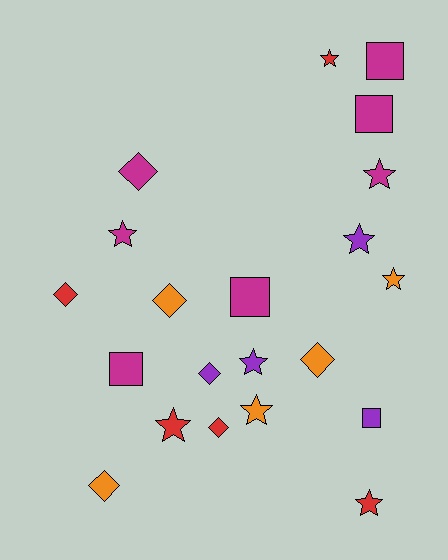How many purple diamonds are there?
There is 1 purple diamond.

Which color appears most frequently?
Magenta, with 7 objects.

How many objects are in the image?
There are 21 objects.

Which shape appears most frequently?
Star, with 9 objects.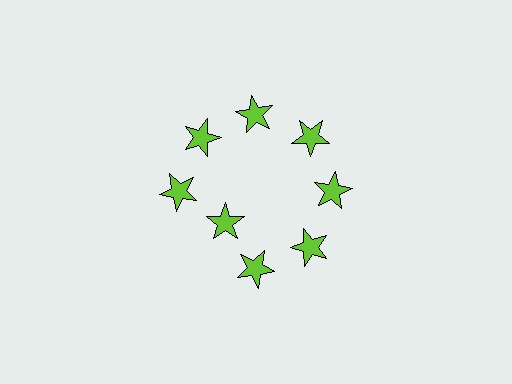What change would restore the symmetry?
The symmetry would be restored by moving it outward, back onto the ring so that all 8 stars sit at equal angles and equal distance from the center.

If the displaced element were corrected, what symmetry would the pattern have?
It would have 8-fold rotational symmetry — the pattern would map onto itself every 45 degrees.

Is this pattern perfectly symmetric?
No. The 8 lime stars are arranged in a ring, but one element near the 8 o'clock position is pulled inward toward the center, breaking the 8-fold rotational symmetry.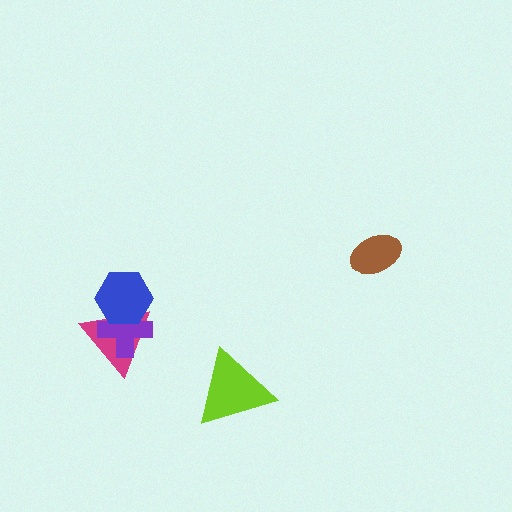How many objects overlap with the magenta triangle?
2 objects overlap with the magenta triangle.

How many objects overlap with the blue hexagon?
2 objects overlap with the blue hexagon.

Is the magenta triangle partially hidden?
Yes, it is partially covered by another shape.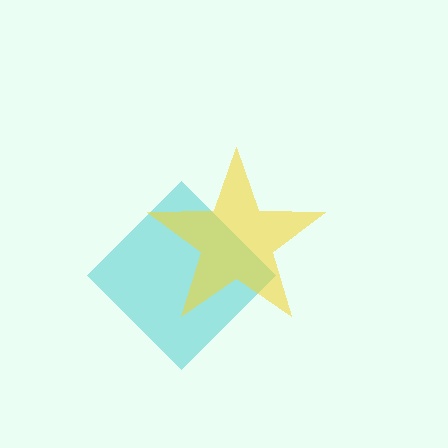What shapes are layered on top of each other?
The layered shapes are: a cyan diamond, a yellow star.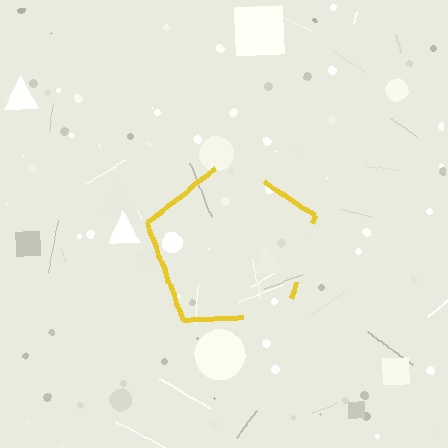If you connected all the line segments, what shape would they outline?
They would outline a pentagon.